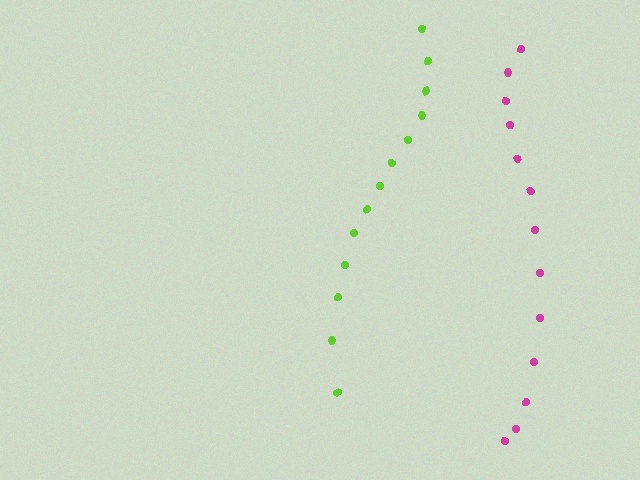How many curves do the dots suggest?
There are 2 distinct paths.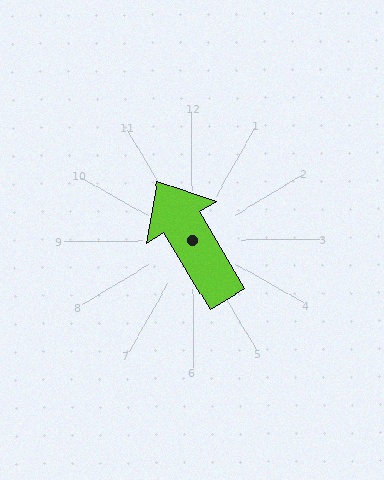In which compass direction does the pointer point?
Northwest.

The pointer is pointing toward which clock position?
Roughly 11 o'clock.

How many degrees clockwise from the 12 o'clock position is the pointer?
Approximately 329 degrees.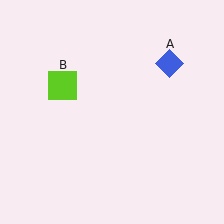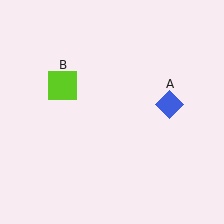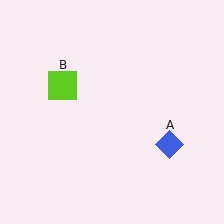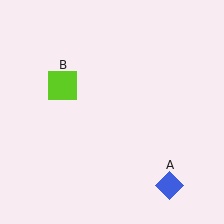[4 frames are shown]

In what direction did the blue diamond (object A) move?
The blue diamond (object A) moved down.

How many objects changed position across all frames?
1 object changed position: blue diamond (object A).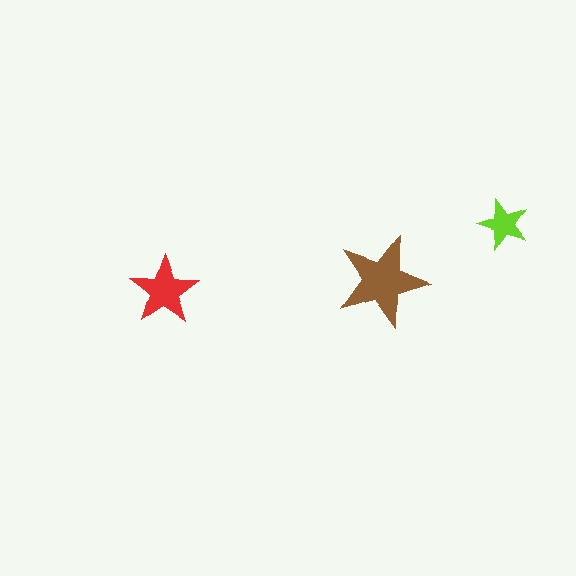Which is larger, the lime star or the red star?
The red one.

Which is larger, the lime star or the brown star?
The brown one.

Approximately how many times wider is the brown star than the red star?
About 1.5 times wider.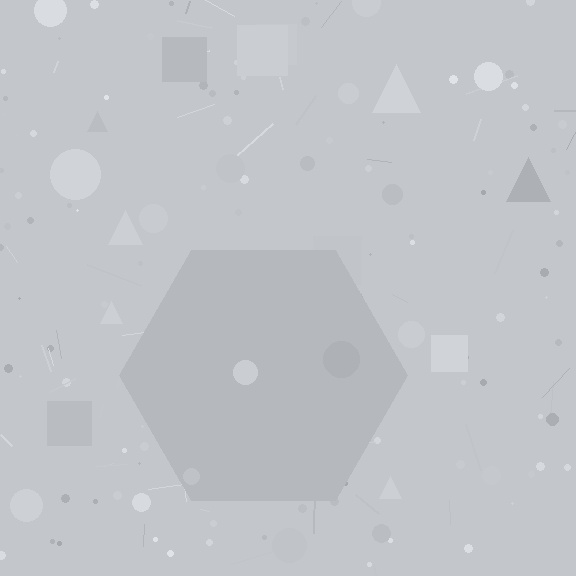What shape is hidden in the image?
A hexagon is hidden in the image.